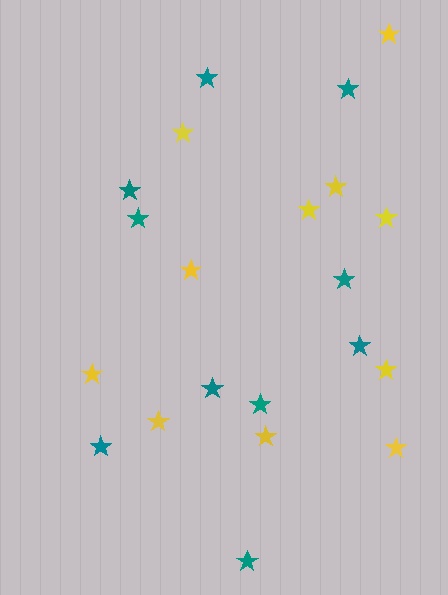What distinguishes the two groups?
There are 2 groups: one group of yellow stars (11) and one group of teal stars (10).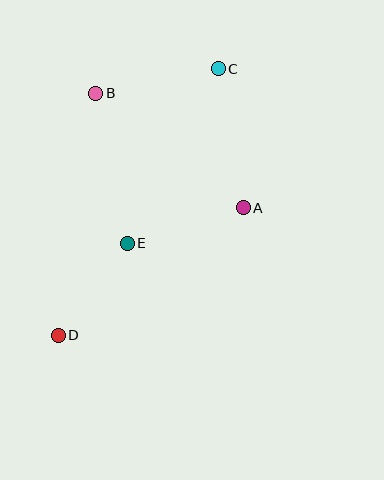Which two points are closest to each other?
Points D and E are closest to each other.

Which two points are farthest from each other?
Points C and D are farthest from each other.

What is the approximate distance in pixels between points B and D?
The distance between B and D is approximately 245 pixels.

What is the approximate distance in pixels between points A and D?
The distance between A and D is approximately 225 pixels.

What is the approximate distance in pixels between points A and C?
The distance between A and C is approximately 141 pixels.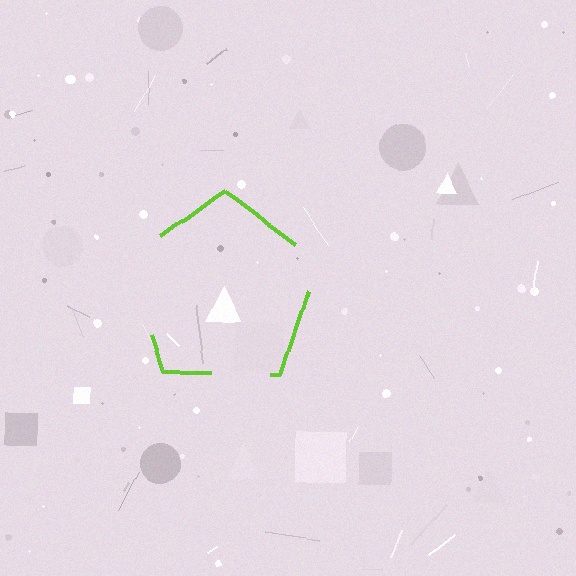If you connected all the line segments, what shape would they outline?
They would outline a pentagon.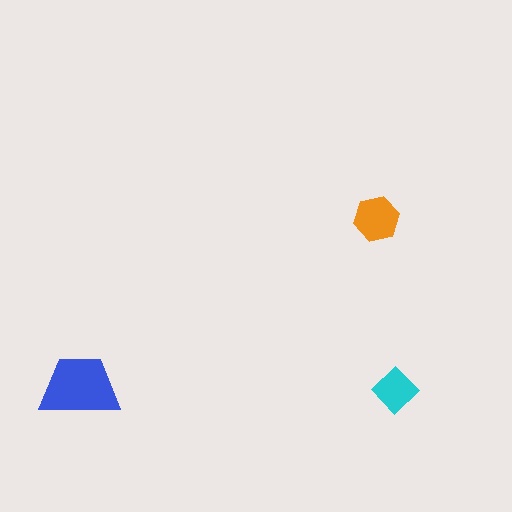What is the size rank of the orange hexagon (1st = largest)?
2nd.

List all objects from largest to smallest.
The blue trapezoid, the orange hexagon, the cyan diamond.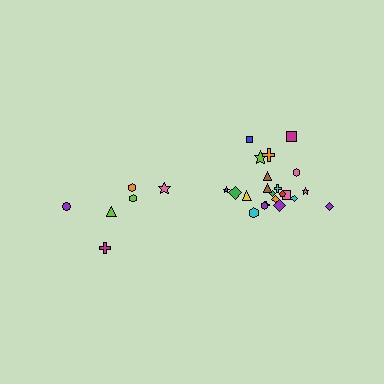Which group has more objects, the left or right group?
The right group.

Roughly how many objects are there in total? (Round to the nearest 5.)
Roughly 30 objects in total.